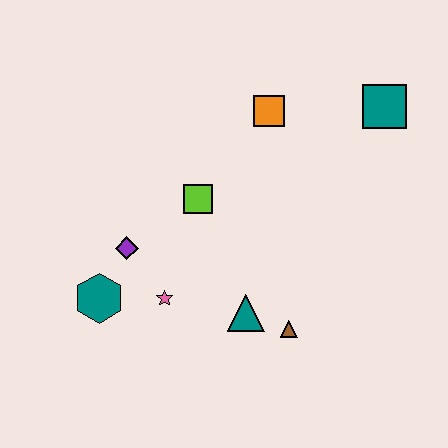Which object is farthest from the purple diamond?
The teal square is farthest from the purple diamond.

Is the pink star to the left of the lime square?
Yes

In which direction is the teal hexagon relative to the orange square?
The teal hexagon is below the orange square.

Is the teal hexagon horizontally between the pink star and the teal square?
No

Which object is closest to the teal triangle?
The brown triangle is closest to the teal triangle.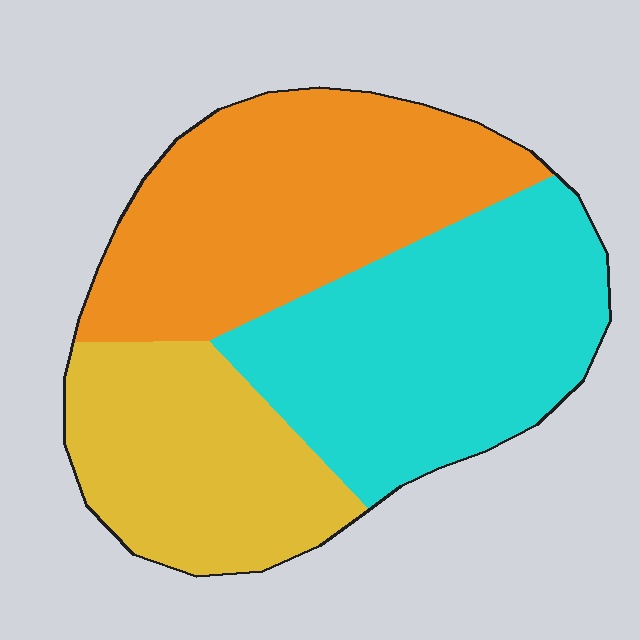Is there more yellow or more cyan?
Cyan.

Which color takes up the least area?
Yellow, at roughly 25%.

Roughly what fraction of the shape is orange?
Orange covers about 35% of the shape.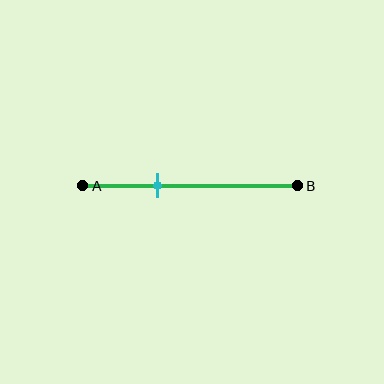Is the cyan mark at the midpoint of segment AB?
No, the mark is at about 35% from A, not at the 50% midpoint.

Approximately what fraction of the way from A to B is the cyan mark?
The cyan mark is approximately 35% of the way from A to B.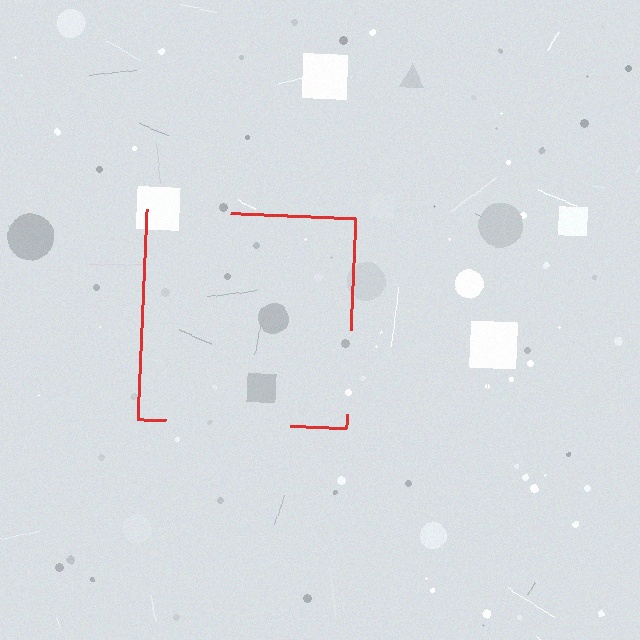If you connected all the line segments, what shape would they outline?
They would outline a square.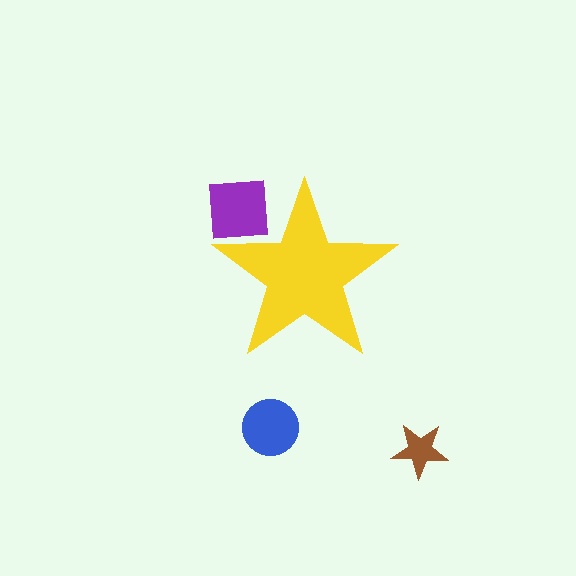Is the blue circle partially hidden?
No, the blue circle is fully visible.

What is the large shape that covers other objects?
A yellow star.